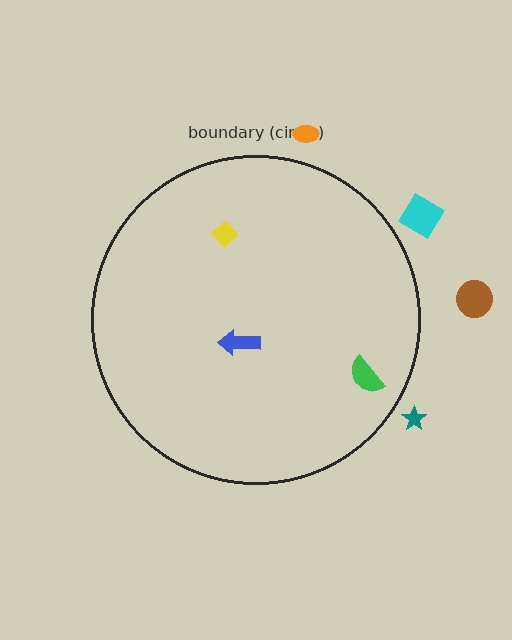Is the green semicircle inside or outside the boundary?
Inside.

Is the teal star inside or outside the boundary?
Outside.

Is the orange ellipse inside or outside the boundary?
Outside.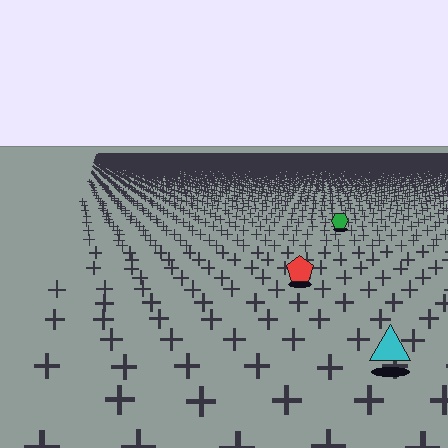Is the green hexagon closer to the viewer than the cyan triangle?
No. The cyan triangle is closer — you can tell from the texture gradient: the ground texture is coarser near it.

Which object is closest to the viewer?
The cyan triangle is closest. The texture marks near it are larger and more spread out.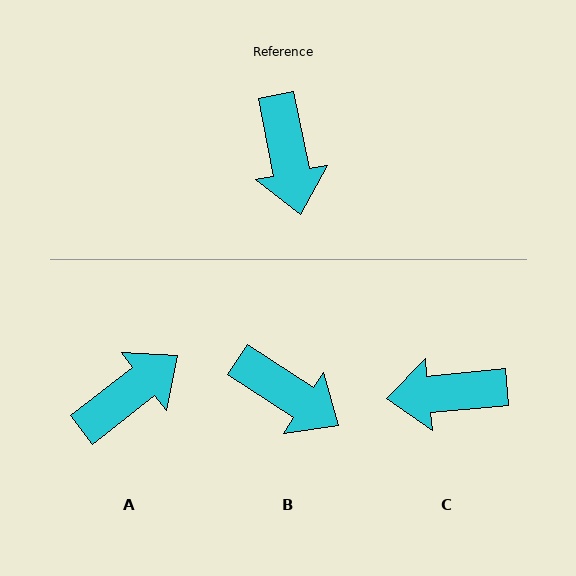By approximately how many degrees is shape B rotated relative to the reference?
Approximately 45 degrees counter-clockwise.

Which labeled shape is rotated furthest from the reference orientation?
A, about 116 degrees away.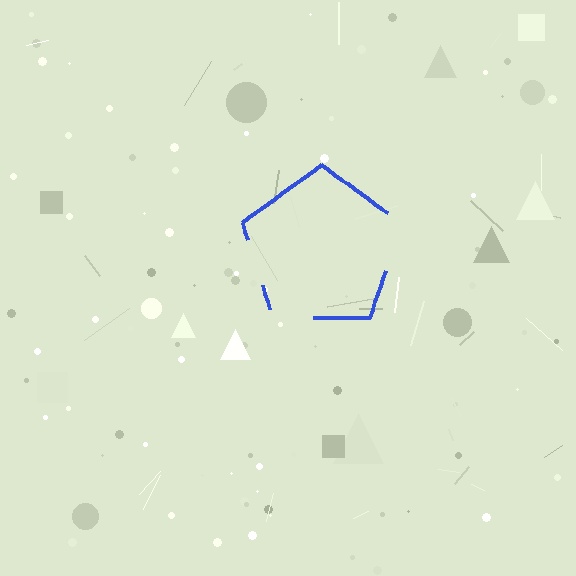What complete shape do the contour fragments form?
The contour fragments form a pentagon.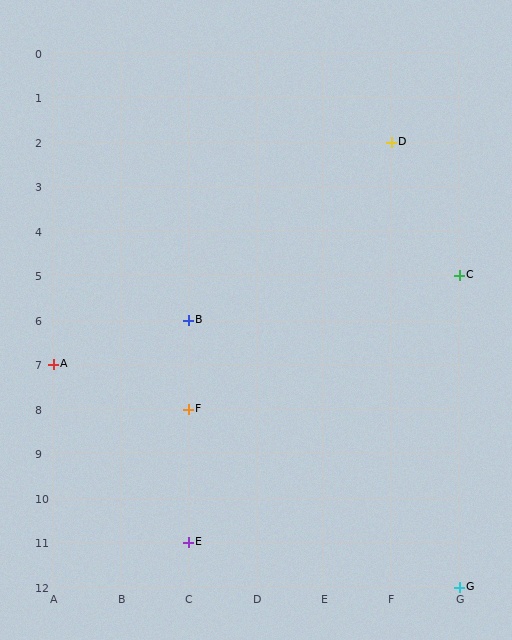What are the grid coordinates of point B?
Point B is at grid coordinates (C, 6).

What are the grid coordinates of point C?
Point C is at grid coordinates (G, 5).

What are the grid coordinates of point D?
Point D is at grid coordinates (F, 2).